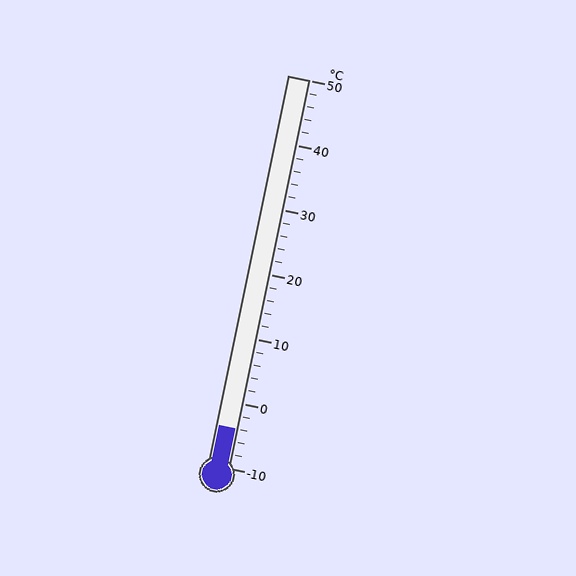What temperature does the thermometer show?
The thermometer shows approximately -4°C.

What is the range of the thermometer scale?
The thermometer scale ranges from -10°C to 50°C.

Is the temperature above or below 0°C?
The temperature is below 0°C.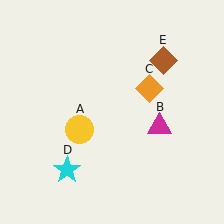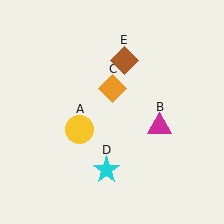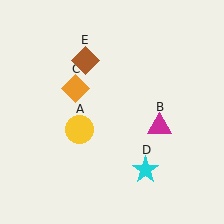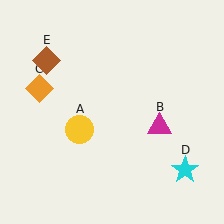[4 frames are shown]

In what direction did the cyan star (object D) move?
The cyan star (object D) moved right.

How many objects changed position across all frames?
3 objects changed position: orange diamond (object C), cyan star (object D), brown diamond (object E).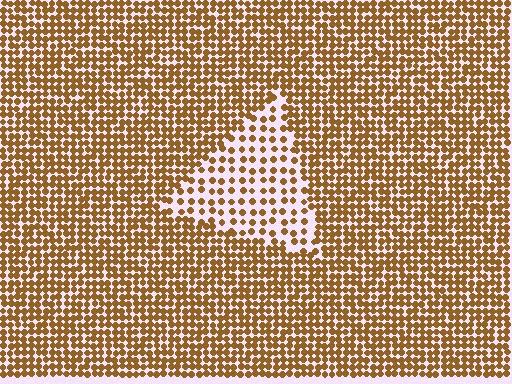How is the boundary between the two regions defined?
The boundary is defined by a change in element density (approximately 2.2x ratio). All elements are the same color, size, and shape.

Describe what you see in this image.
The image contains small brown elements arranged at two different densities. A triangle-shaped region is visible where the elements are less densely packed than the surrounding area.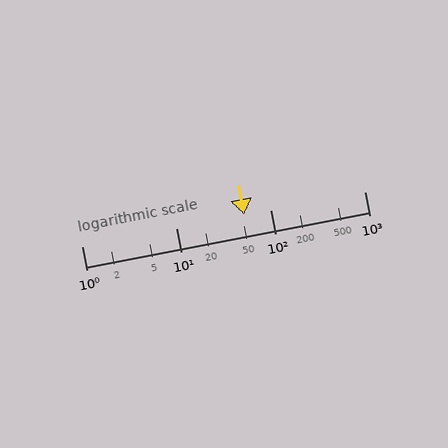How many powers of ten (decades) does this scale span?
The scale spans 3 decades, from 1 to 1000.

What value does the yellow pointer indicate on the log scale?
The pointer indicates approximately 53.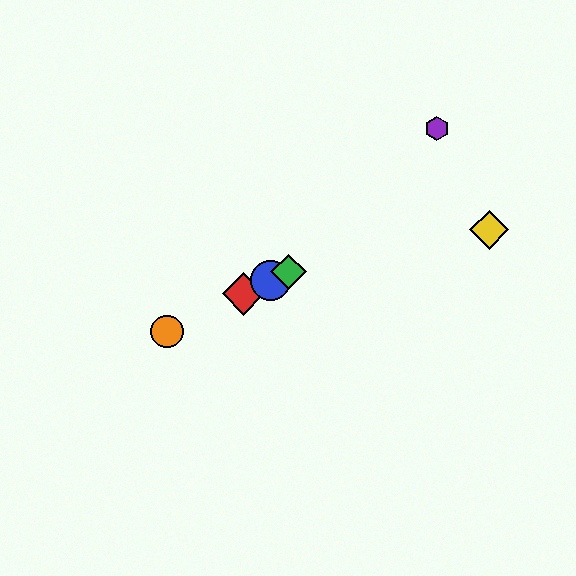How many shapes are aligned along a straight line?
4 shapes (the red diamond, the blue circle, the green diamond, the orange circle) are aligned along a straight line.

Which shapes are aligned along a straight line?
The red diamond, the blue circle, the green diamond, the orange circle are aligned along a straight line.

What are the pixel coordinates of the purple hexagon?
The purple hexagon is at (437, 128).